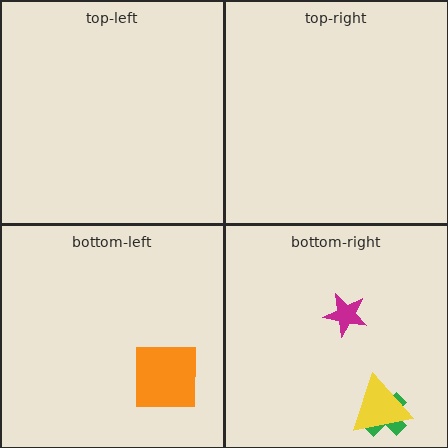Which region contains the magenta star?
The bottom-right region.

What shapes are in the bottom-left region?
The orange square.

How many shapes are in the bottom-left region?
1.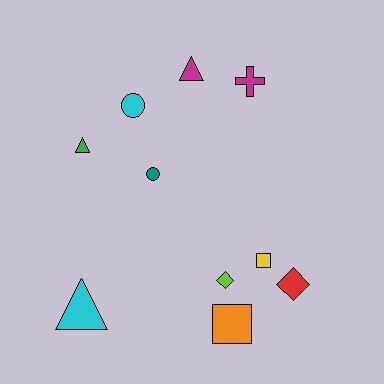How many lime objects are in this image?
There is 1 lime object.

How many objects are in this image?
There are 10 objects.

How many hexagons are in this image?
There are no hexagons.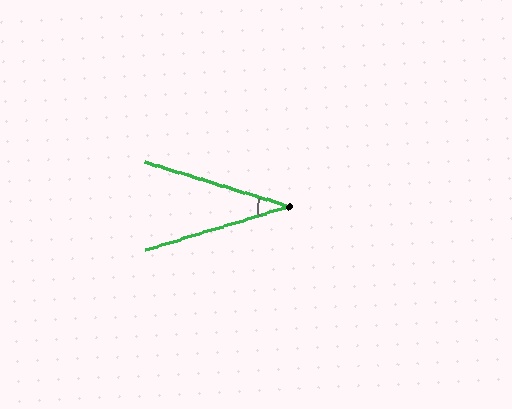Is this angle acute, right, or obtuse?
It is acute.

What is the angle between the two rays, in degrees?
Approximately 34 degrees.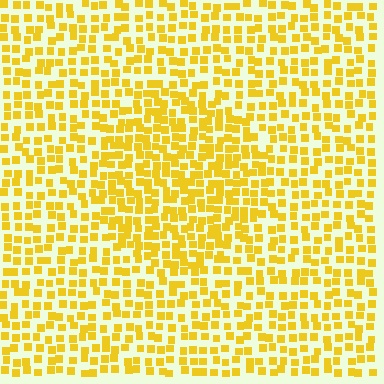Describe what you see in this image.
The image contains small yellow elements arranged at two different densities. A circle-shaped region is visible where the elements are more densely packed than the surrounding area.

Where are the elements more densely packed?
The elements are more densely packed inside the circle boundary.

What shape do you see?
I see a circle.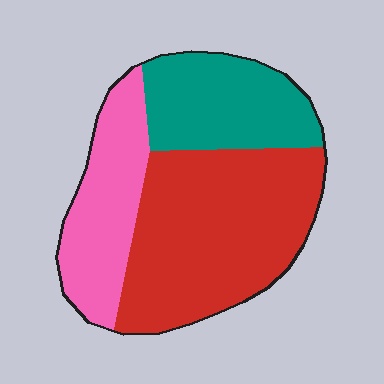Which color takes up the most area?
Red, at roughly 50%.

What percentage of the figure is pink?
Pink takes up about one quarter (1/4) of the figure.